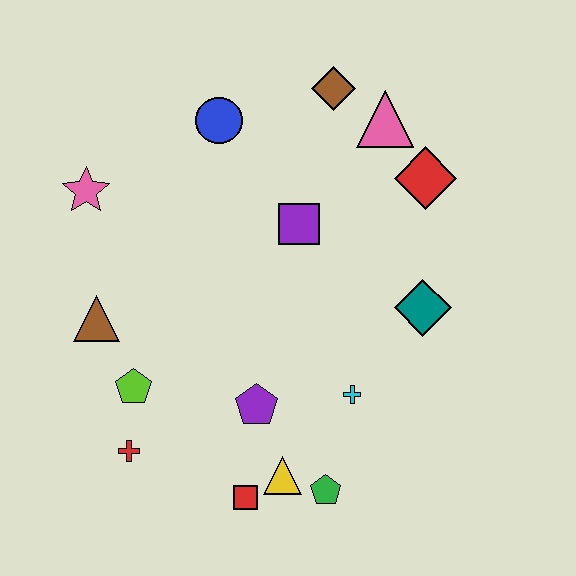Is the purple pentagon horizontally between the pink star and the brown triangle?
No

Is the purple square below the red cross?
No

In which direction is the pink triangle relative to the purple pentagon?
The pink triangle is above the purple pentagon.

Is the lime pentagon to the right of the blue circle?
No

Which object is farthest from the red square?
The brown diamond is farthest from the red square.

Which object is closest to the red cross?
The lime pentagon is closest to the red cross.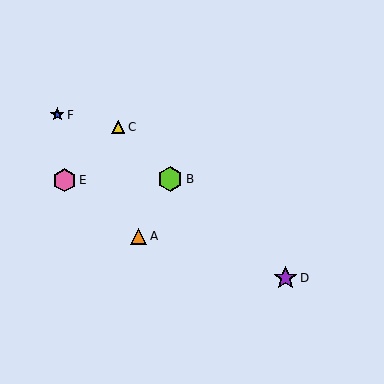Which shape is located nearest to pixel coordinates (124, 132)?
The yellow triangle (labeled C) at (118, 127) is nearest to that location.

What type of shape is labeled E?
Shape E is a pink hexagon.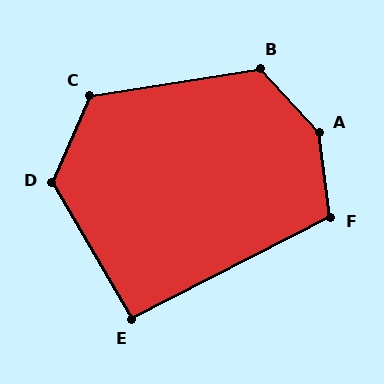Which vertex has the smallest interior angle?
E, at approximately 93 degrees.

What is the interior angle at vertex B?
Approximately 124 degrees (obtuse).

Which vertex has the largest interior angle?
A, at approximately 144 degrees.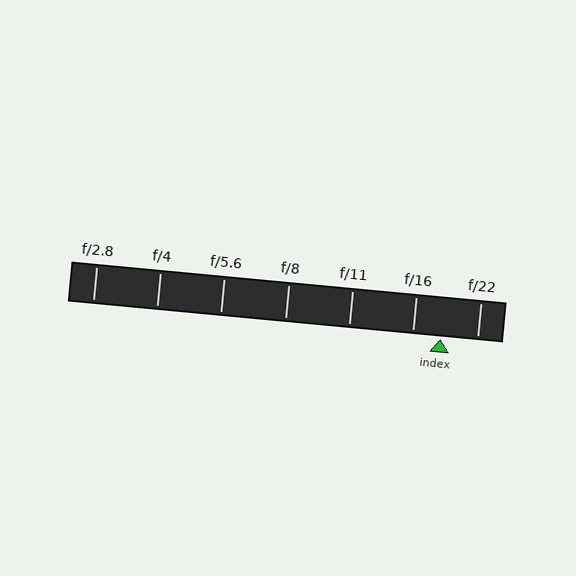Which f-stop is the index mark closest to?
The index mark is closest to f/16.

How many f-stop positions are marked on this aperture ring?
There are 7 f-stop positions marked.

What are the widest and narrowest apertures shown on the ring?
The widest aperture shown is f/2.8 and the narrowest is f/22.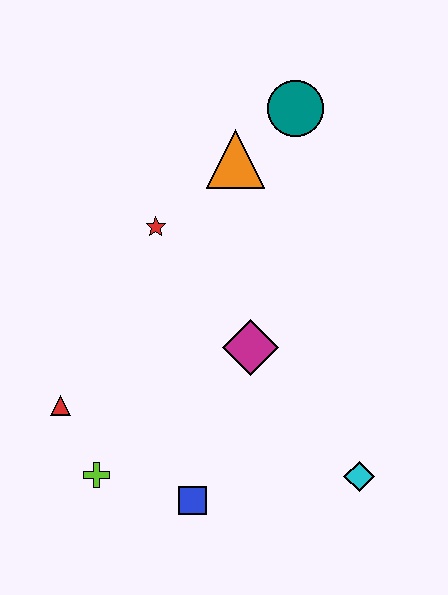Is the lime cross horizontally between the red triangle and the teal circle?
Yes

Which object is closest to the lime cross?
The red triangle is closest to the lime cross.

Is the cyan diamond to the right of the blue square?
Yes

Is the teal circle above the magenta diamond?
Yes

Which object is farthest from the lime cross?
The teal circle is farthest from the lime cross.